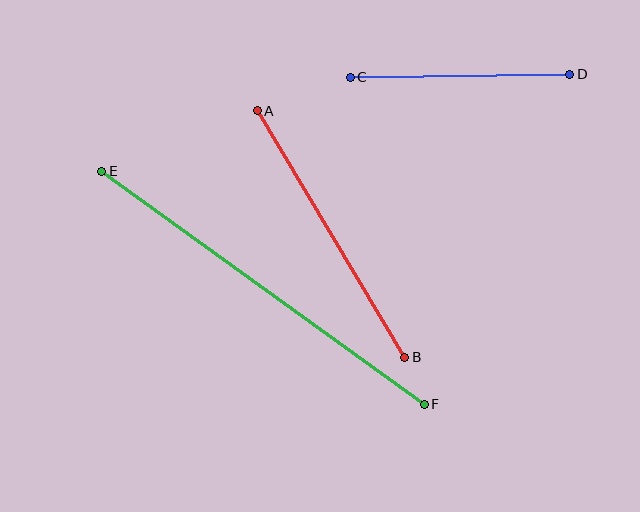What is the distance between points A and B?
The distance is approximately 287 pixels.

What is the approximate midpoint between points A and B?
The midpoint is at approximately (331, 234) pixels.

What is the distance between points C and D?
The distance is approximately 220 pixels.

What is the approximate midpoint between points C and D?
The midpoint is at approximately (460, 76) pixels.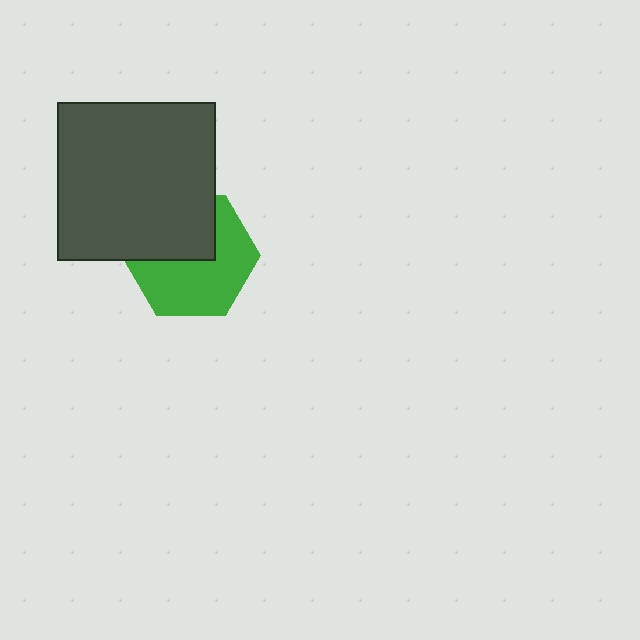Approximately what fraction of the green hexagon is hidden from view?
Roughly 41% of the green hexagon is hidden behind the dark gray square.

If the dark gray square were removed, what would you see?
You would see the complete green hexagon.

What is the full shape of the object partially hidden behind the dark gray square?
The partially hidden object is a green hexagon.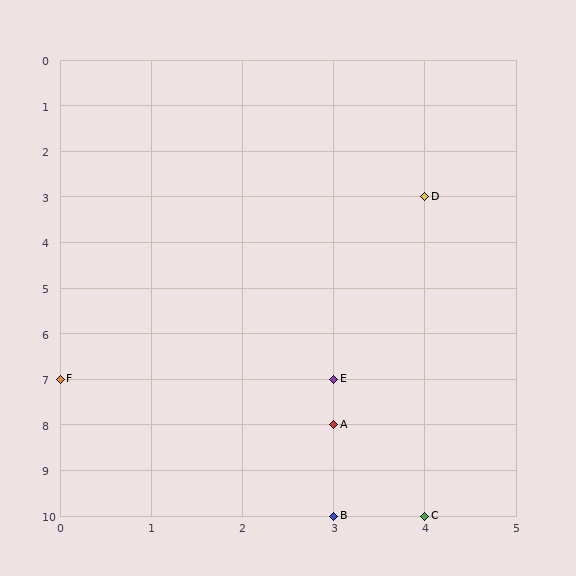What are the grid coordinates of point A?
Point A is at grid coordinates (3, 8).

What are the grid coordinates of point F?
Point F is at grid coordinates (0, 7).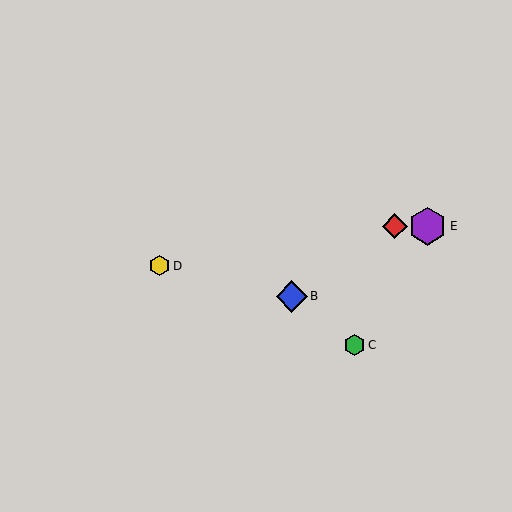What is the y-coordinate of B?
Object B is at y≈296.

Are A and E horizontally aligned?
Yes, both are at y≈226.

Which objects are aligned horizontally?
Objects A, E are aligned horizontally.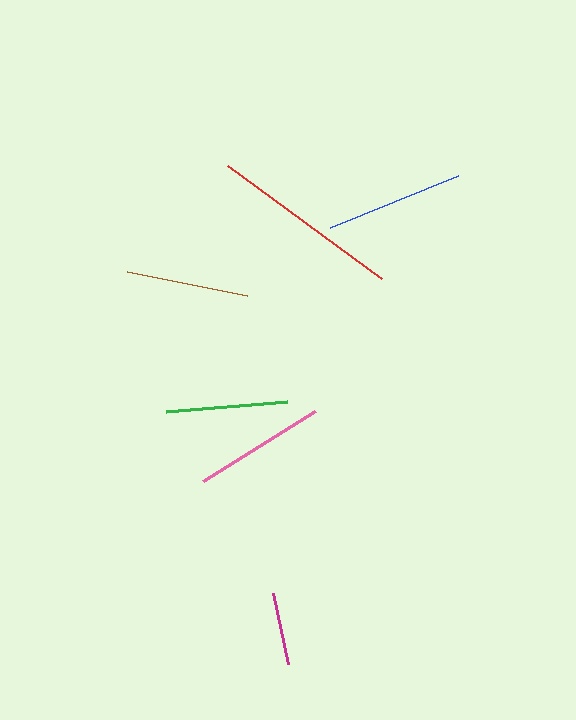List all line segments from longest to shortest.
From longest to shortest: red, blue, pink, brown, green, magenta.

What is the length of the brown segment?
The brown segment is approximately 122 pixels long.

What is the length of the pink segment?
The pink segment is approximately 132 pixels long.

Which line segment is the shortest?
The magenta line is the shortest at approximately 73 pixels.